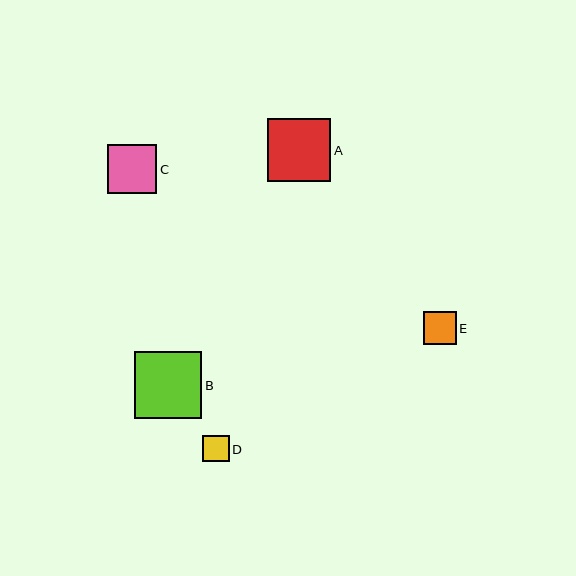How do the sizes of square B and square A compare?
Square B and square A are approximately the same size.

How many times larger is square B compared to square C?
Square B is approximately 1.4 times the size of square C.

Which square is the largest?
Square B is the largest with a size of approximately 67 pixels.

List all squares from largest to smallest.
From largest to smallest: B, A, C, E, D.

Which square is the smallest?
Square D is the smallest with a size of approximately 26 pixels.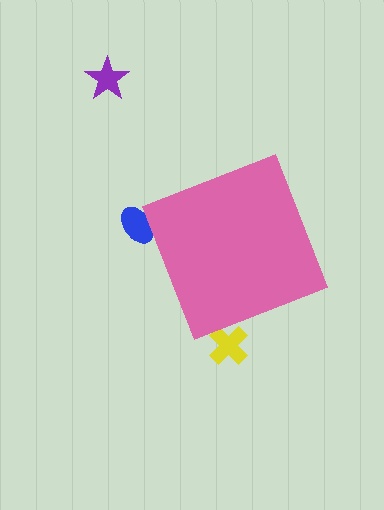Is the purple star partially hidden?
No, the purple star is fully visible.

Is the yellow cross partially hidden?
Yes, the yellow cross is partially hidden behind the pink diamond.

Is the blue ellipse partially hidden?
Yes, the blue ellipse is partially hidden behind the pink diamond.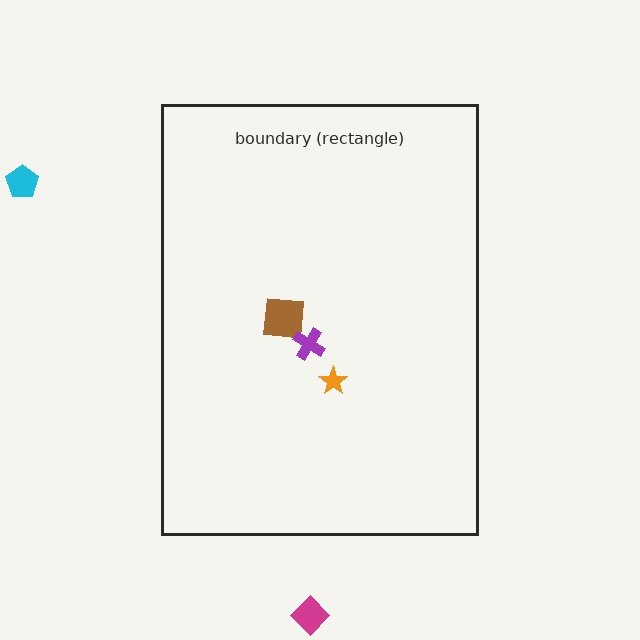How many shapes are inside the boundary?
3 inside, 2 outside.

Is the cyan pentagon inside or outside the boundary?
Outside.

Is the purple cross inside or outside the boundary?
Inside.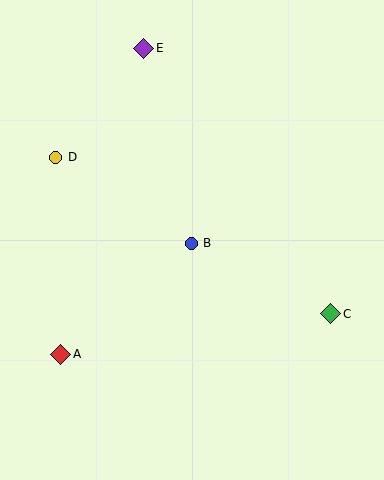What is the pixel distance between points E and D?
The distance between E and D is 140 pixels.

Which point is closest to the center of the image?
Point B at (191, 243) is closest to the center.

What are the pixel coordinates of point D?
Point D is at (56, 157).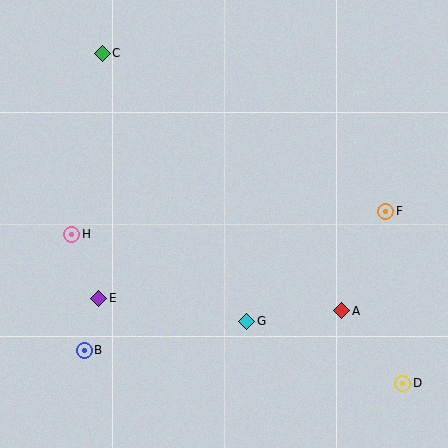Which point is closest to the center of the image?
Point G at (247, 321) is closest to the center.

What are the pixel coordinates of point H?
Point H is at (72, 234).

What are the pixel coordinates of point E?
Point E is at (99, 298).